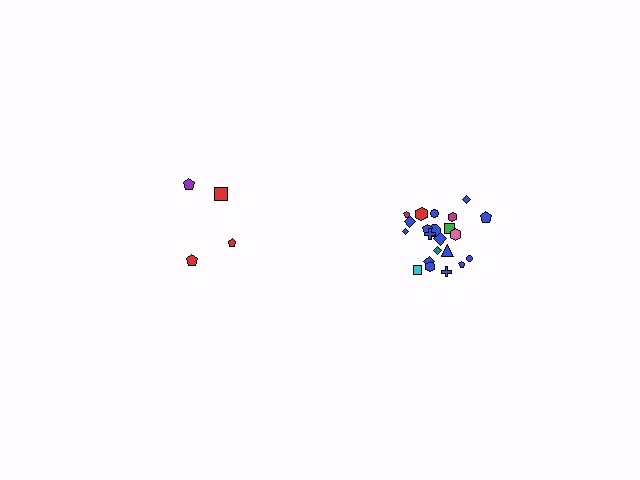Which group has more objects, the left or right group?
The right group.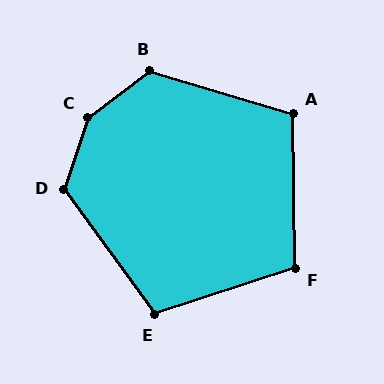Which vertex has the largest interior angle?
C, at approximately 145 degrees.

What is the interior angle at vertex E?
Approximately 108 degrees (obtuse).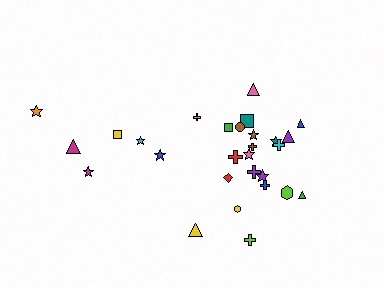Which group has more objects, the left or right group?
The right group.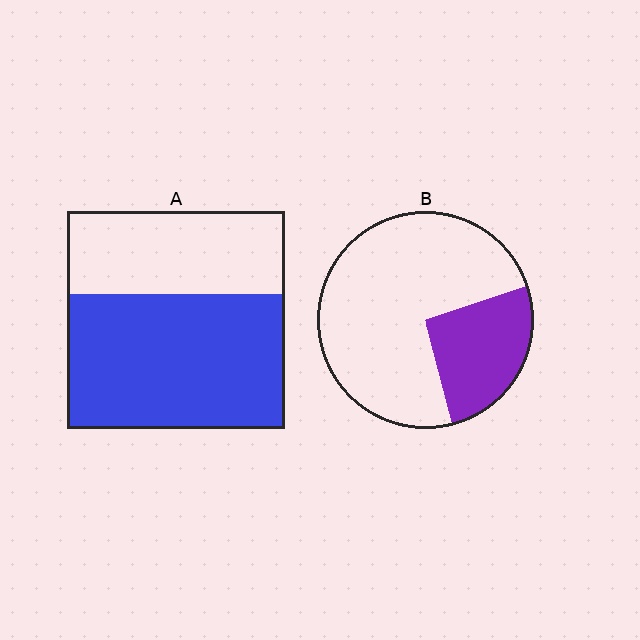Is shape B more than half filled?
No.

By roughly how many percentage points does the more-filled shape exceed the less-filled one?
By roughly 35 percentage points (A over B).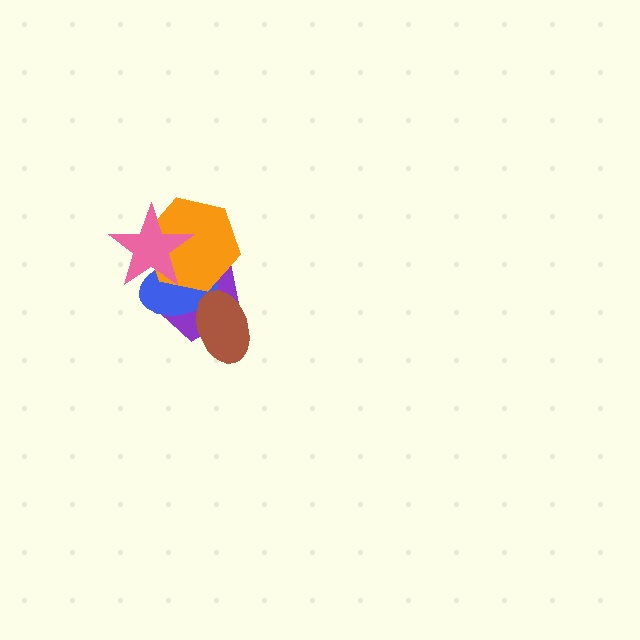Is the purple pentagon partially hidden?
Yes, it is partially covered by another shape.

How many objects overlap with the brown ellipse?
2 objects overlap with the brown ellipse.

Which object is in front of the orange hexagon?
The pink star is in front of the orange hexagon.